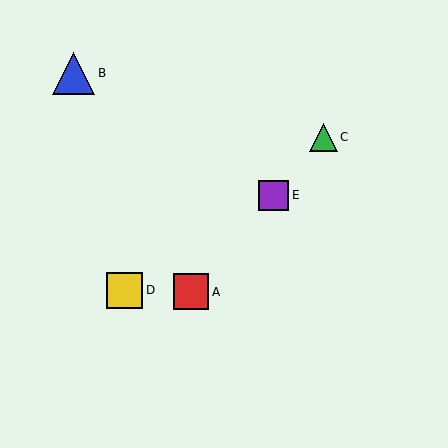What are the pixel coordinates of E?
Object E is at (274, 195).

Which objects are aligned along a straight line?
Objects A, C, E are aligned along a straight line.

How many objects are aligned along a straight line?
3 objects (A, C, E) are aligned along a straight line.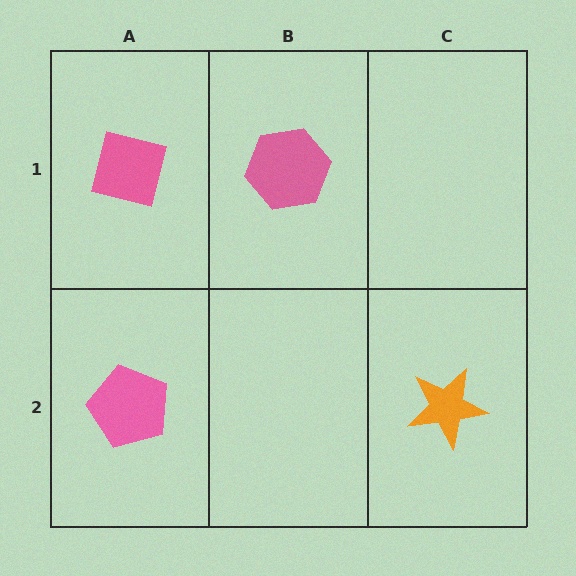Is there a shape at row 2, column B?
No, that cell is empty.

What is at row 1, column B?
A pink hexagon.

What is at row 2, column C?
An orange star.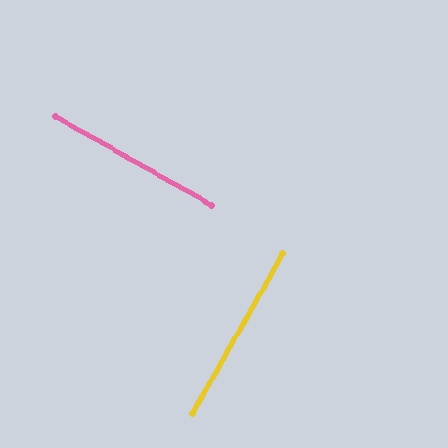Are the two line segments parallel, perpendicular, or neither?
Perpendicular — they meet at approximately 90°.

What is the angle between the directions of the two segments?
Approximately 90 degrees.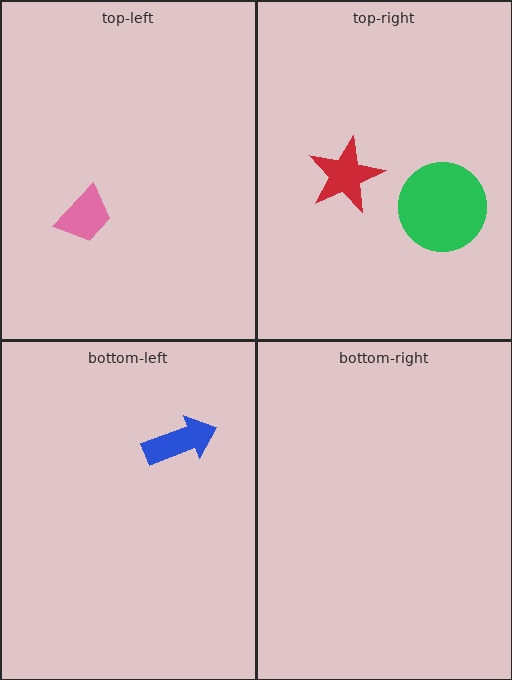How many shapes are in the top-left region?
1.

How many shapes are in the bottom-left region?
1.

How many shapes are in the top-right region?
2.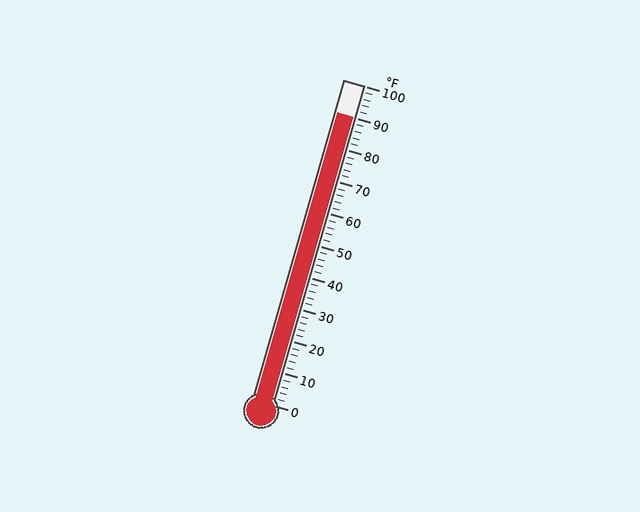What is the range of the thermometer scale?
The thermometer scale ranges from 0°F to 100°F.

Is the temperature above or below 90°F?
The temperature is at 90°F.